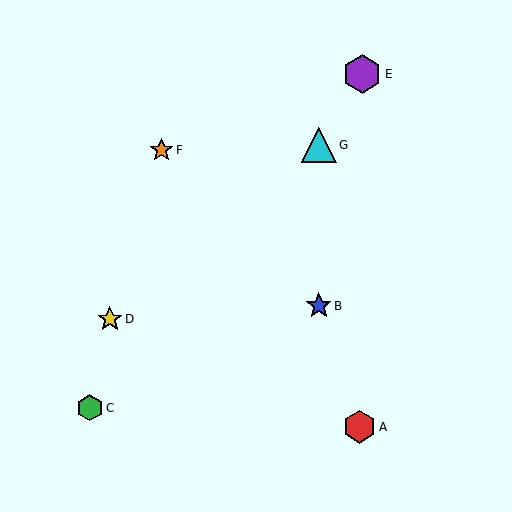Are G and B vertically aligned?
Yes, both are at x≈319.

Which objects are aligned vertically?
Objects B, G are aligned vertically.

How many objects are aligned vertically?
2 objects (B, G) are aligned vertically.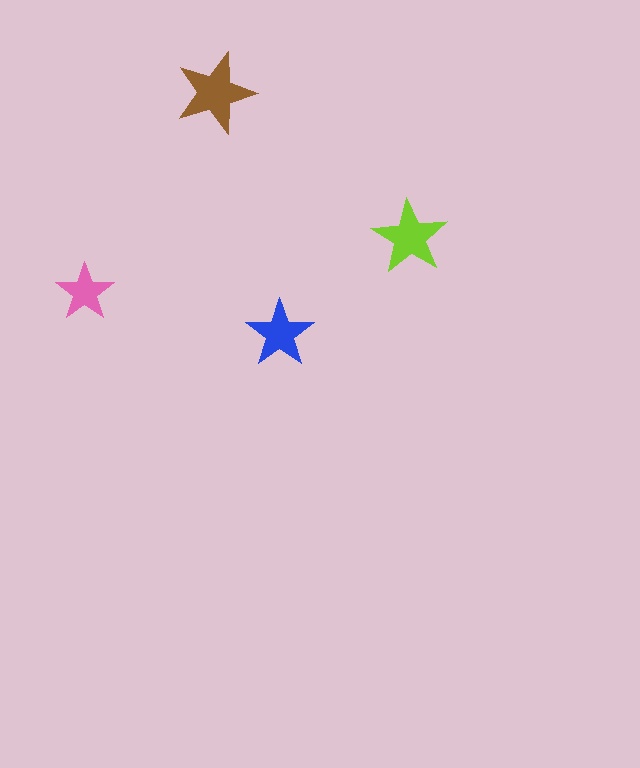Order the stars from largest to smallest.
the brown one, the lime one, the blue one, the pink one.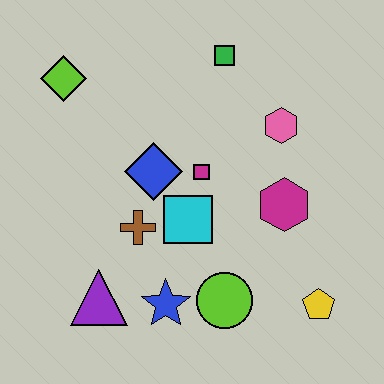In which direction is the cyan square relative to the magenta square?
The cyan square is below the magenta square.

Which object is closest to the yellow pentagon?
The lime circle is closest to the yellow pentagon.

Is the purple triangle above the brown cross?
No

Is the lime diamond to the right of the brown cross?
No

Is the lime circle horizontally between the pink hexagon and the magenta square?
Yes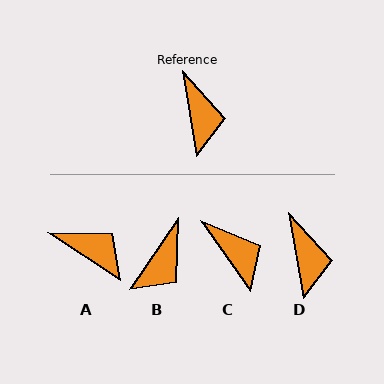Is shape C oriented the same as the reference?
No, it is off by about 26 degrees.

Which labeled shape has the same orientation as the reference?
D.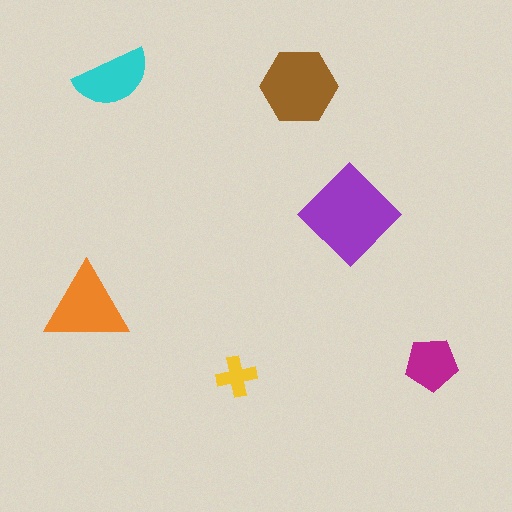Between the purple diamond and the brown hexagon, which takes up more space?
The purple diamond.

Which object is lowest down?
The yellow cross is bottommost.